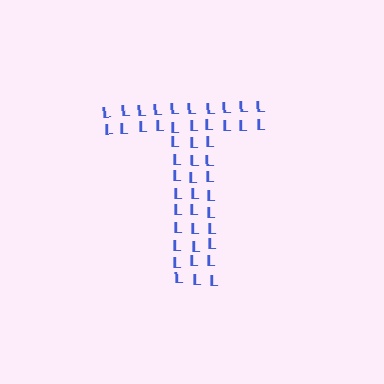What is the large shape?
The large shape is the letter T.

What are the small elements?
The small elements are letter L's.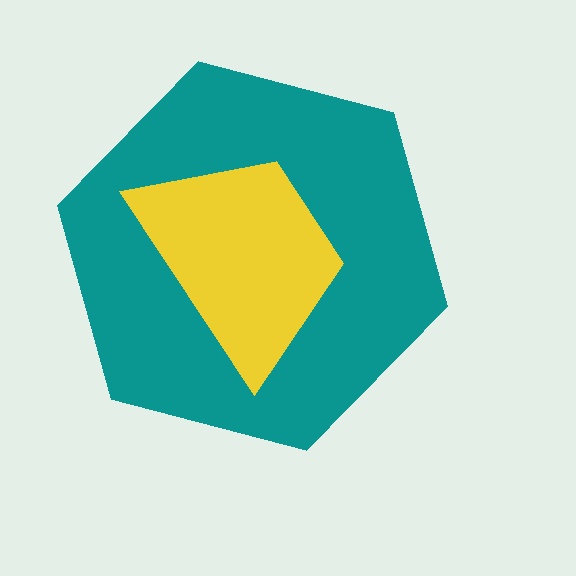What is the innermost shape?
The yellow trapezoid.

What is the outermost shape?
The teal hexagon.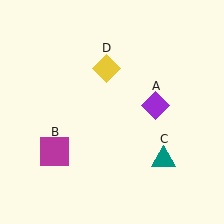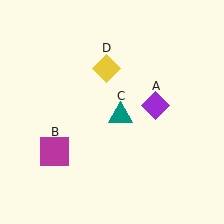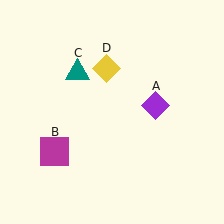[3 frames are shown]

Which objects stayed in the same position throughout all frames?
Purple diamond (object A) and magenta square (object B) and yellow diamond (object D) remained stationary.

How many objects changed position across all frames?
1 object changed position: teal triangle (object C).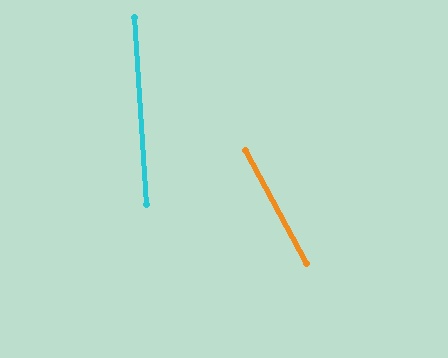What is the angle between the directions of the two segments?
Approximately 24 degrees.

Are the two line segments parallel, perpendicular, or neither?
Neither parallel nor perpendicular — they differ by about 24°.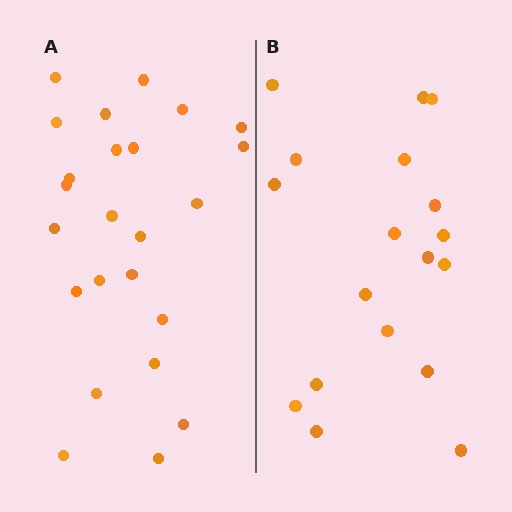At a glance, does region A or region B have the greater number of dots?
Region A (the left region) has more dots.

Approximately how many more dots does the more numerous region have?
Region A has about 6 more dots than region B.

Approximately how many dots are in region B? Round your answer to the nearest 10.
About 20 dots. (The exact count is 18, which rounds to 20.)